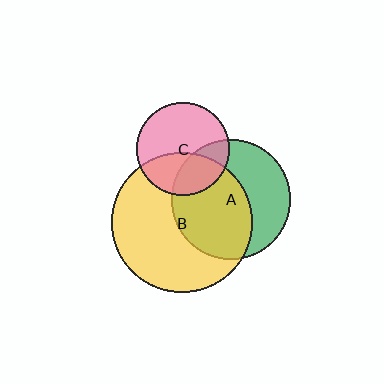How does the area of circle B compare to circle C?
Approximately 2.2 times.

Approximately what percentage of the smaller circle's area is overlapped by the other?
Approximately 30%.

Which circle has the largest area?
Circle B (yellow).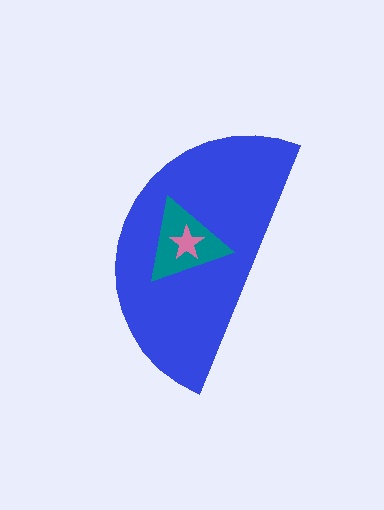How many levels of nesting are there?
3.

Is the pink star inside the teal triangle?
Yes.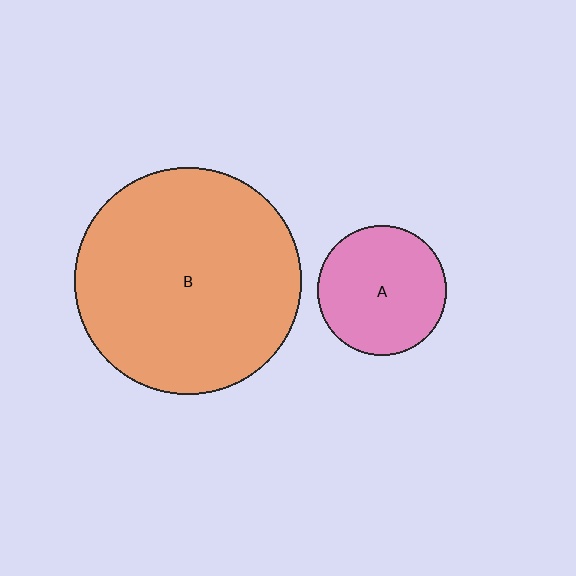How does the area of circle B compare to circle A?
Approximately 3.1 times.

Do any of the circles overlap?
No, none of the circles overlap.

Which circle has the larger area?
Circle B (orange).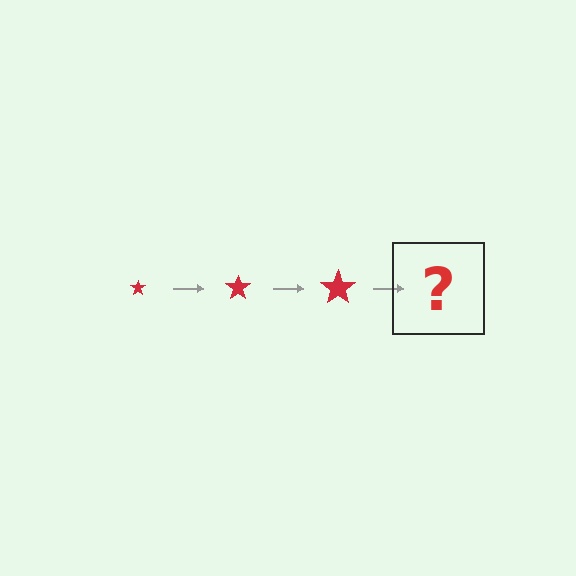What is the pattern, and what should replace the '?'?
The pattern is that the star gets progressively larger each step. The '?' should be a red star, larger than the previous one.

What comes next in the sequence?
The next element should be a red star, larger than the previous one.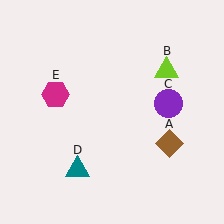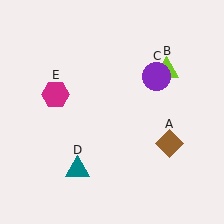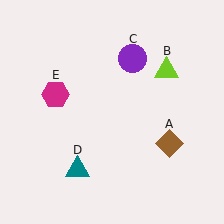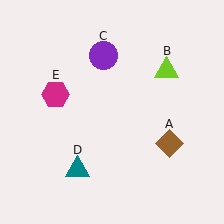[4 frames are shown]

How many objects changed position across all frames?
1 object changed position: purple circle (object C).